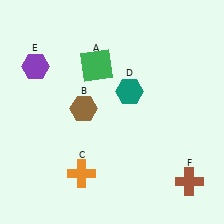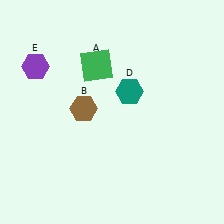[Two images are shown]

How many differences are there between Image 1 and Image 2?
There are 2 differences between the two images.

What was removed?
The brown cross (F), the orange cross (C) were removed in Image 2.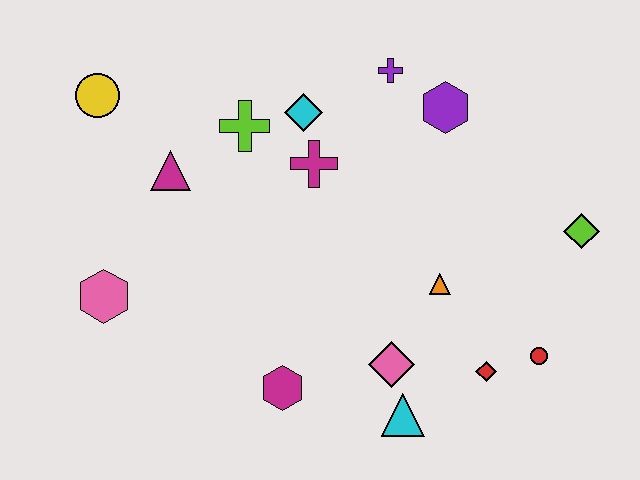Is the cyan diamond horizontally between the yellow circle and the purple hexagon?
Yes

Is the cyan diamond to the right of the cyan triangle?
No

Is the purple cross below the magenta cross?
No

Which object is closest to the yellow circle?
The magenta triangle is closest to the yellow circle.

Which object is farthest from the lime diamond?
The yellow circle is farthest from the lime diamond.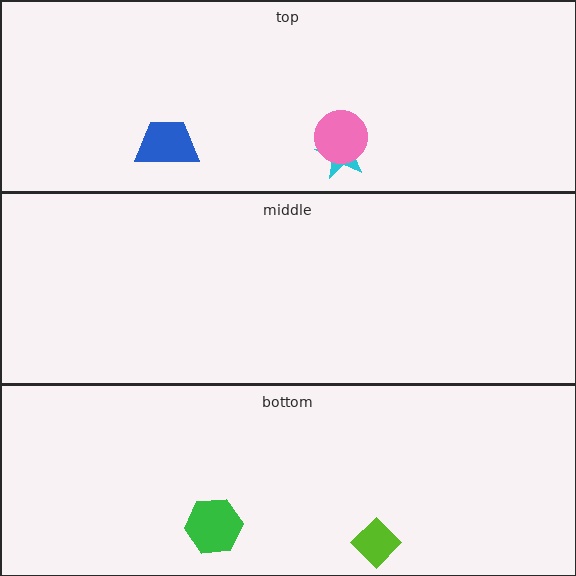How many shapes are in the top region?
3.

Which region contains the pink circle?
The top region.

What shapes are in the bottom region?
The green hexagon, the lime diamond.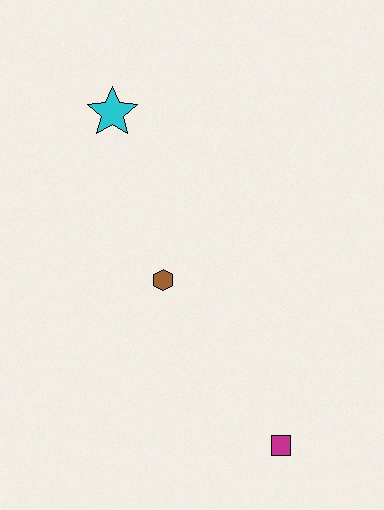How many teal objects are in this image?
There are no teal objects.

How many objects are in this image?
There are 3 objects.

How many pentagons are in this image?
There are no pentagons.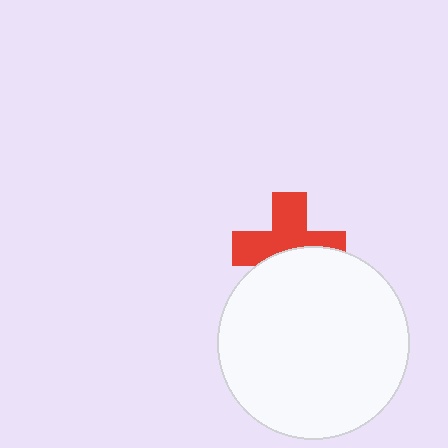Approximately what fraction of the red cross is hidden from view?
Roughly 41% of the red cross is hidden behind the white circle.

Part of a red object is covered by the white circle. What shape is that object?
It is a cross.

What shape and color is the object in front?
The object in front is a white circle.